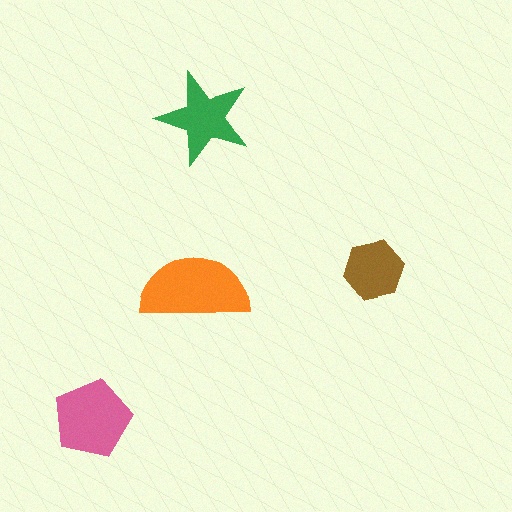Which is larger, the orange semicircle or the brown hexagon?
The orange semicircle.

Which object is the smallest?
The brown hexagon.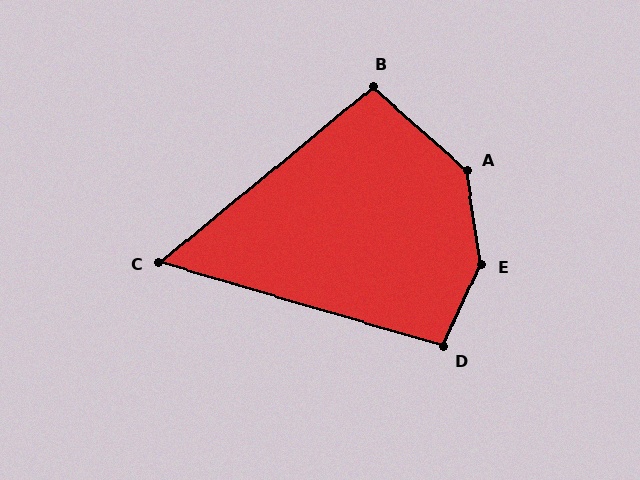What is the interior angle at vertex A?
Approximately 140 degrees (obtuse).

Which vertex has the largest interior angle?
E, at approximately 147 degrees.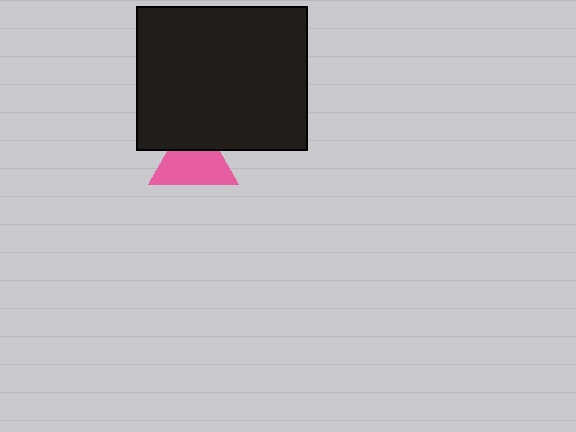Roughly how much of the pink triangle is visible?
Most of it is visible (roughly 66%).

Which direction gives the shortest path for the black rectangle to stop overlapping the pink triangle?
Moving up gives the shortest separation.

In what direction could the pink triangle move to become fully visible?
The pink triangle could move down. That would shift it out from behind the black rectangle entirely.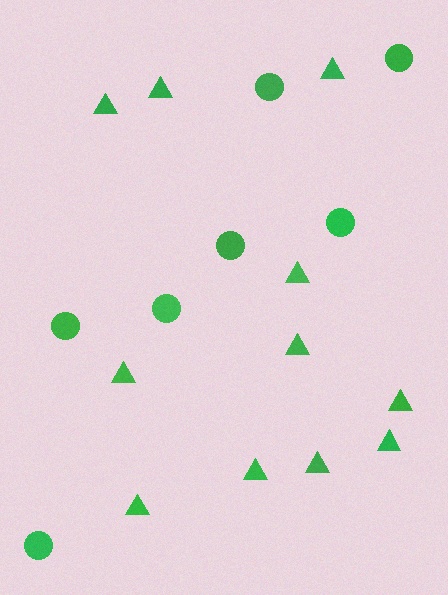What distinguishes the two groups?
There are 2 groups: one group of circles (7) and one group of triangles (11).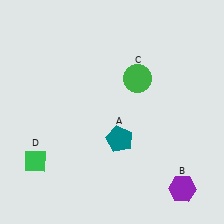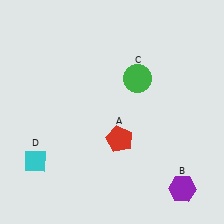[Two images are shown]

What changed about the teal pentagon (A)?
In Image 1, A is teal. In Image 2, it changed to red.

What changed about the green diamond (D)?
In Image 1, D is green. In Image 2, it changed to cyan.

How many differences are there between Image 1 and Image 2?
There are 2 differences between the two images.